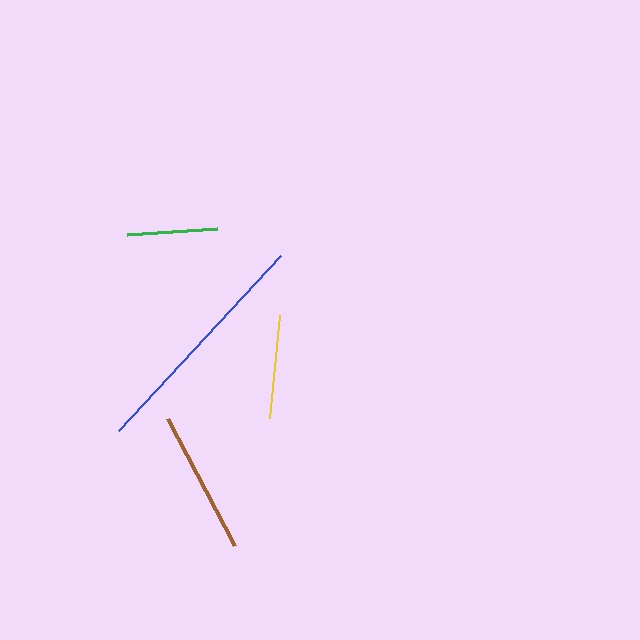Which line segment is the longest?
The blue line is the longest at approximately 239 pixels.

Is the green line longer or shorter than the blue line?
The blue line is longer than the green line.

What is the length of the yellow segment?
The yellow segment is approximately 104 pixels long.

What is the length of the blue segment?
The blue segment is approximately 239 pixels long.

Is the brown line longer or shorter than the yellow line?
The brown line is longer than the yellow line.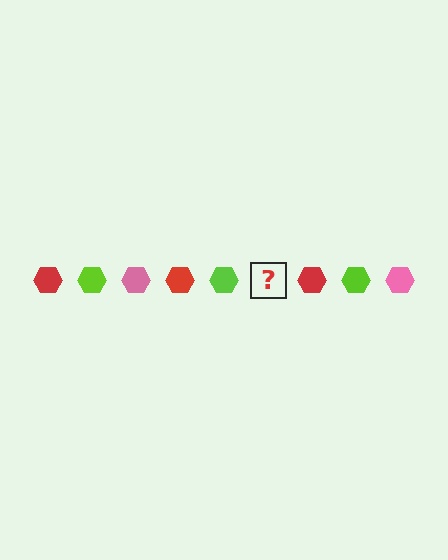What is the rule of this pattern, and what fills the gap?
The rule is that the pattern cycles through red, lime, pink hexagons. The gap should be filled with a pink hexagon.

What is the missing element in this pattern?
The missing element is a pink hexagon.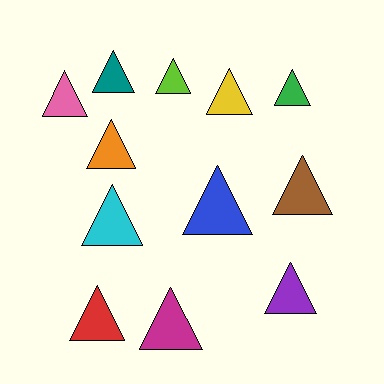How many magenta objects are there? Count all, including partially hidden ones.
There is 1 magenta object.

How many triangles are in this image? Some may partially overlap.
There are 12 triangles.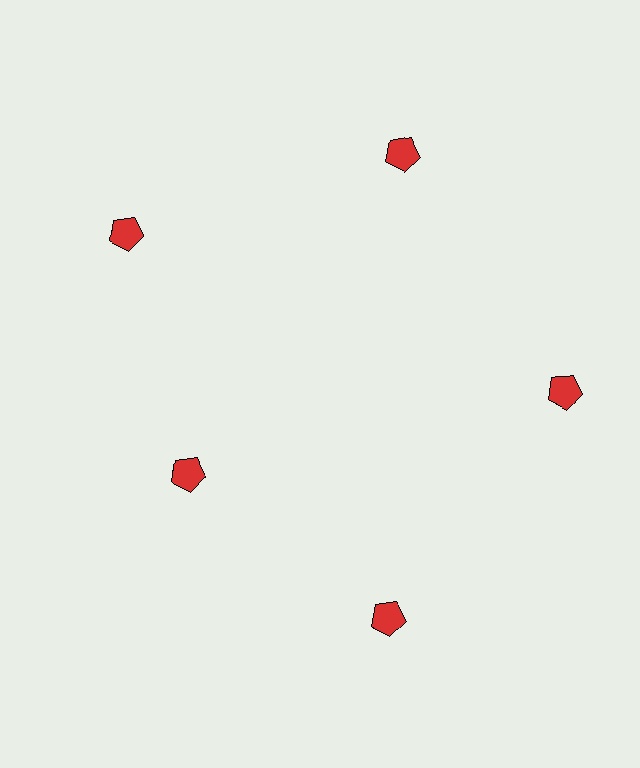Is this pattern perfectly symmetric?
No. The 5 red pentagons are arranged in a ring, but one element near the 8 o'clock position is pulled inward toward the center, breaking the 5-fold rotational symmetry.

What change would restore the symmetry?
The symmetry would be restored by moving it outward, back onto the ring so that all 5 pentagons sit at equal angles and equal distance from the center.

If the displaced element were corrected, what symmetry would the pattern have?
It would have 5-fold rotational symmetry — the pattern would map onto itself every 72 degrees.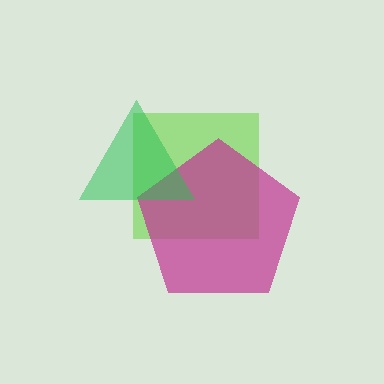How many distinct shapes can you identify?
There are 3 distinct shapes: a lime square, a magenta pentagon, a green triangle.